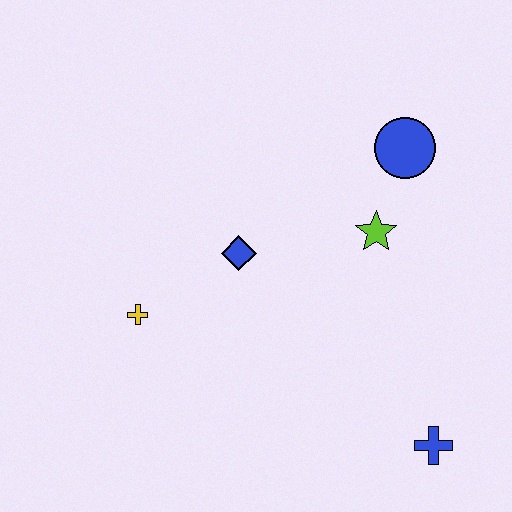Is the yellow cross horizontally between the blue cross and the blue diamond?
No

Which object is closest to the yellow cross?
The blue diamond is closest to the yellow cross.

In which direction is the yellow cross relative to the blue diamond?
The yellow cross is to the left of the blue diamond.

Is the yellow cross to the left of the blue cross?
Yes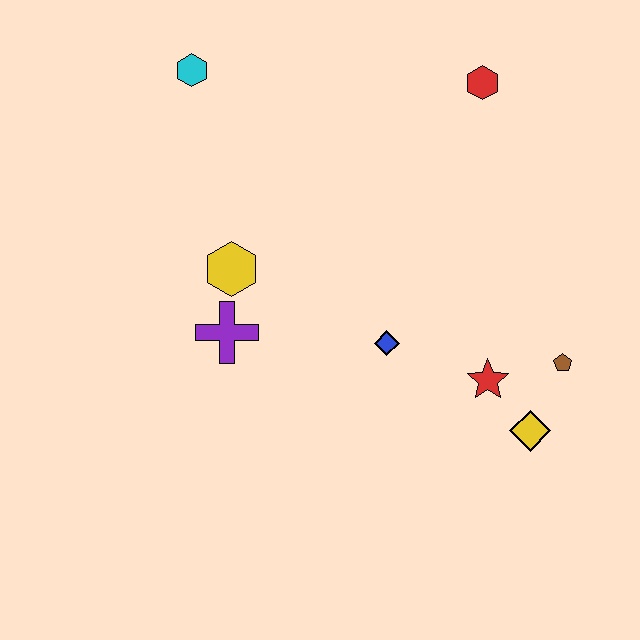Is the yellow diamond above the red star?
No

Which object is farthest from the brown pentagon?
The cyan hexagon is farthest from the brown pentagon.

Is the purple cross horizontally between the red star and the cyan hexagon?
Yes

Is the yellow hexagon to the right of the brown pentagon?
No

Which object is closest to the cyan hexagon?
The yellow hexagon is closest to the cyan hexagon.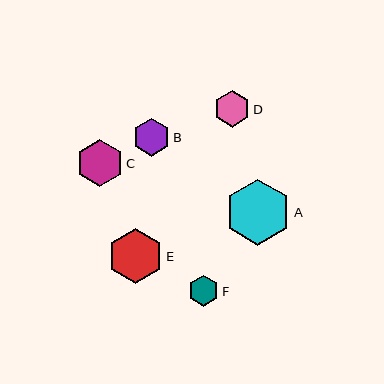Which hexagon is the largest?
Hexagon A is the largest with a size of approximately 66 pixels.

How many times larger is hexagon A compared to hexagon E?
Hexagon A is approximately 1.2 times the size of hexagon E.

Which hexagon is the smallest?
Hexagon F is the smallest with a size of approximately 31 pixels.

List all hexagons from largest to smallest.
From largest to smallest: A, E, C, B, D, F.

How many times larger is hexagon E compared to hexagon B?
Hexagon E is approximately 1.5 times the size of hexagon B.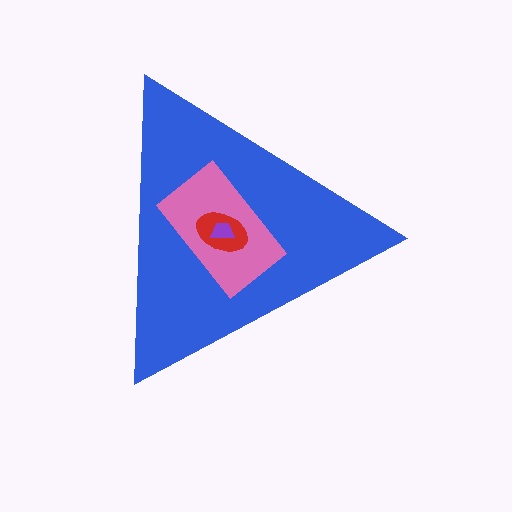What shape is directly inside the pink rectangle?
The red ellipse.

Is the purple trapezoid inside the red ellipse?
Yes.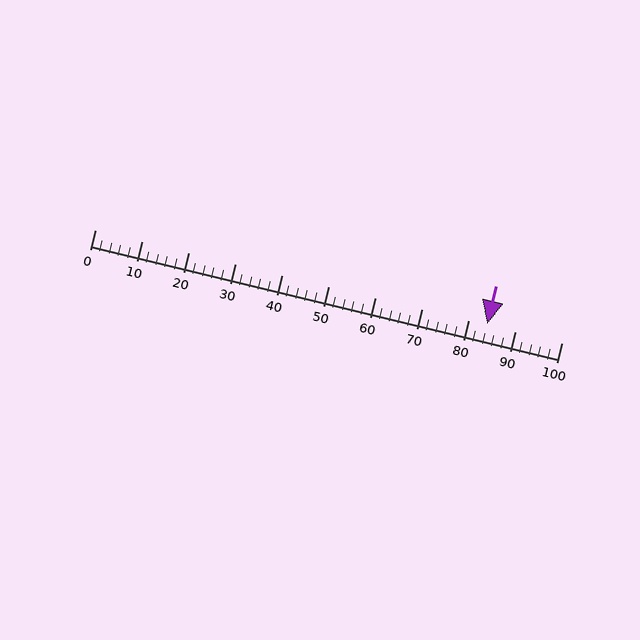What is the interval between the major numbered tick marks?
The major tick marks are spaced 10 units apart.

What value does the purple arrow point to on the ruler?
The purple arrow points to approximately 84.